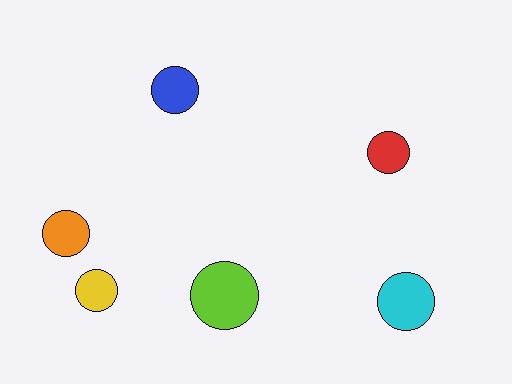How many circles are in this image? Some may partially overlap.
There are 6 circles.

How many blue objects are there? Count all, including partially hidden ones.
There is 1 blue object.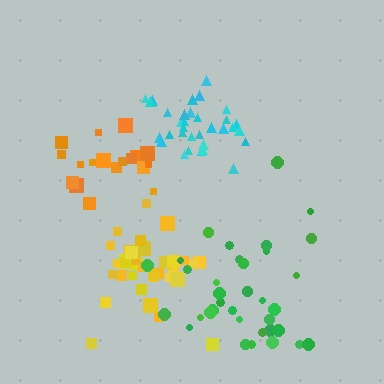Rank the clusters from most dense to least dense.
cyan, yellow, orange, green.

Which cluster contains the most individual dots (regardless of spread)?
Green (35).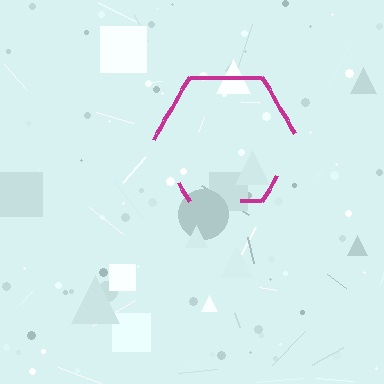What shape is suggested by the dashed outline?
The dashed outline suggests a hexagon.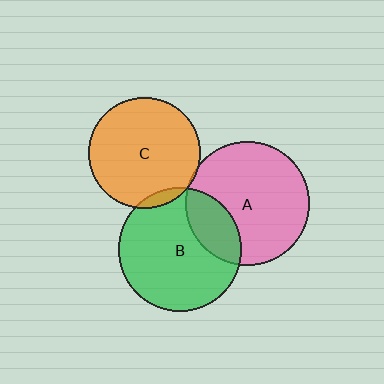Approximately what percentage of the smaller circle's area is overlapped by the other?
Approximately 25%.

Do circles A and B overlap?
Yes.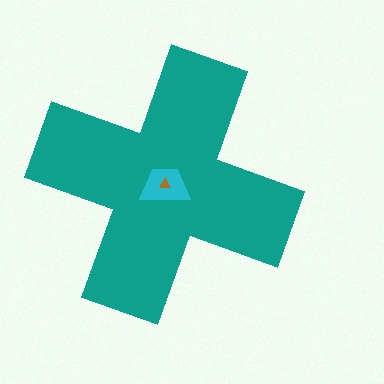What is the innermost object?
The brown triangle.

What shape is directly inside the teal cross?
The cyan trapezoid.